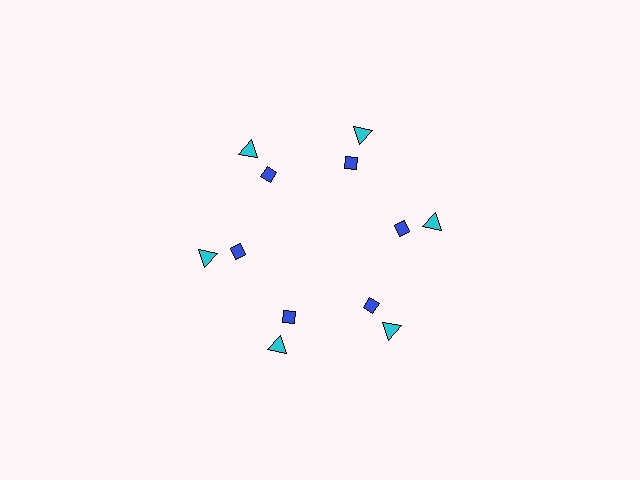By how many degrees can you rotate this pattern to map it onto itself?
The pattern maps onto itself every 60 degrees of rotation.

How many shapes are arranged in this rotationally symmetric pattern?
There are 12 shapes, arranged in 6 groups of 2.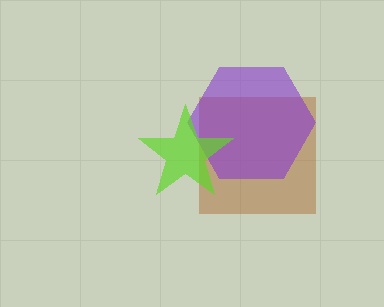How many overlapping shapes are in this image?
There are 3 overlapping shapes in the image.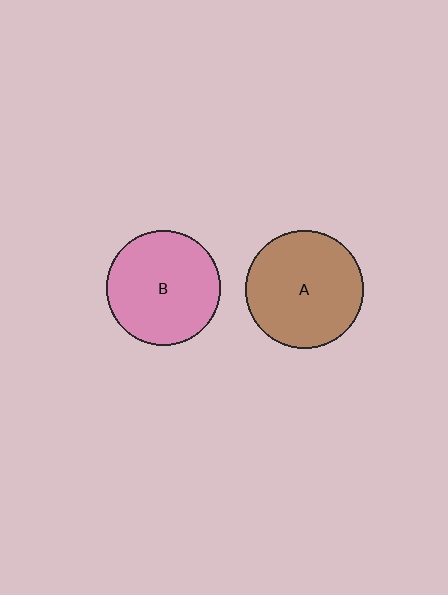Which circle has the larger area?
Circle A (brown).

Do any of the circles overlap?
No, none of the circles overlap.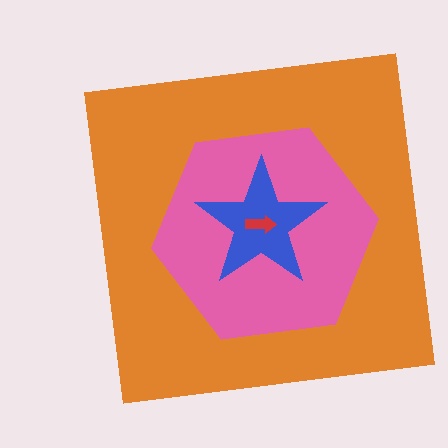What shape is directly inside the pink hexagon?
The blue star.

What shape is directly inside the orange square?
The pink hexagon.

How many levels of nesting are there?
4.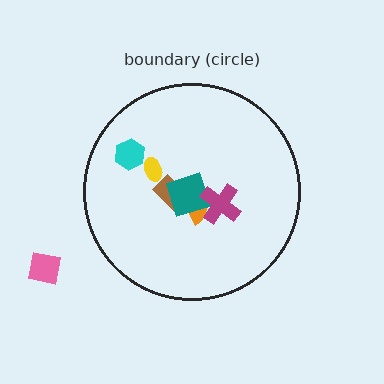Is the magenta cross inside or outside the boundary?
Inside.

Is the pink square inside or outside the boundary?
Outside.